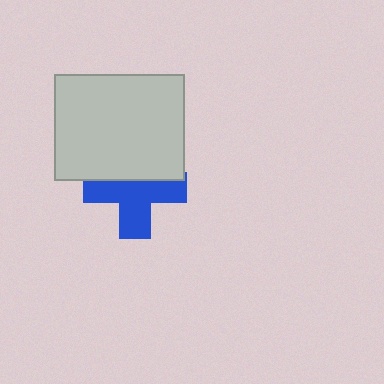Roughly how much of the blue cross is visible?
About half of it is visible (roughly 61%).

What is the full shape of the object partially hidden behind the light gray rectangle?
The partially hidden object is a blue cross.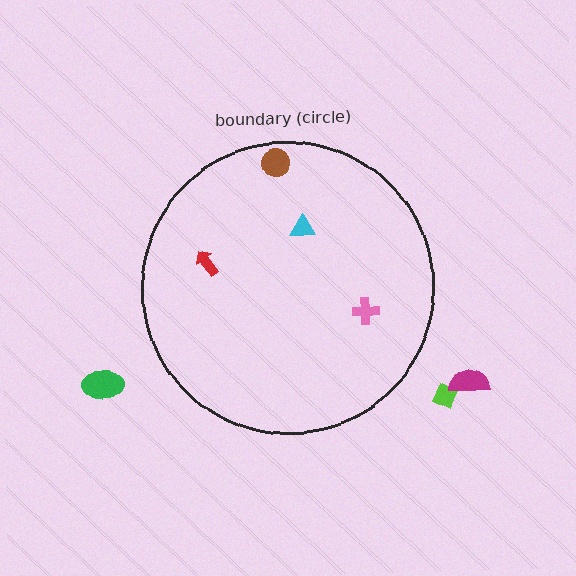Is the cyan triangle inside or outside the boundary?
Inside.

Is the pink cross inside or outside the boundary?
Inside.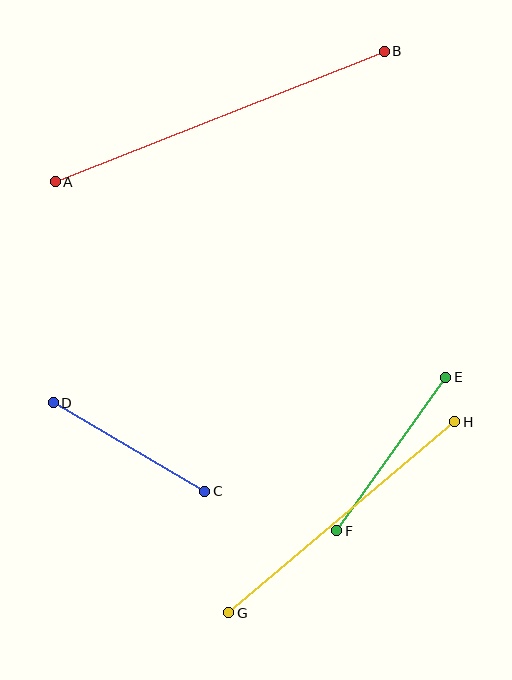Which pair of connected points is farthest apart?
Points A and B are farthest apart.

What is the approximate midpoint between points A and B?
The midpoint is at approximately (220, 117) pixels.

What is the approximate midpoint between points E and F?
The midpoint is at approximately (391, 454) pixels.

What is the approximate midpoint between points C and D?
The midpoint is at approximately (129, 447) pixels.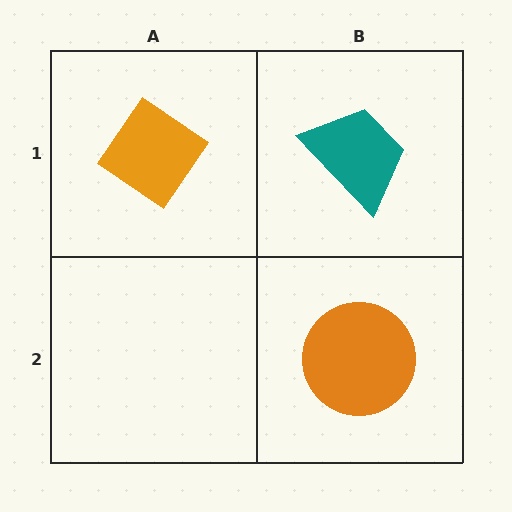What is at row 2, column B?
An orange circle.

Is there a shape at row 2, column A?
No, that cell is empty.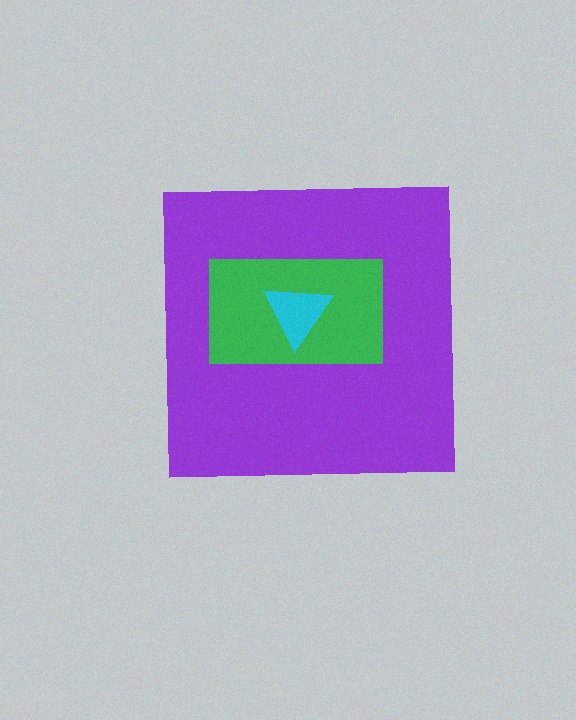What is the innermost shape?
The cyan triangle.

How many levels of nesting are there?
3.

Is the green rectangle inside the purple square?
Yes.